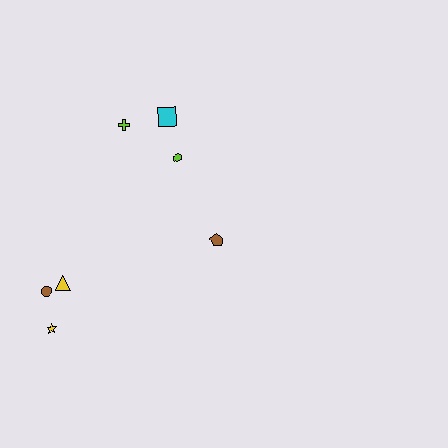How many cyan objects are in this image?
There is 1 cyan object.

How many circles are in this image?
There is 1 circle.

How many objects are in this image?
There are 7 objects.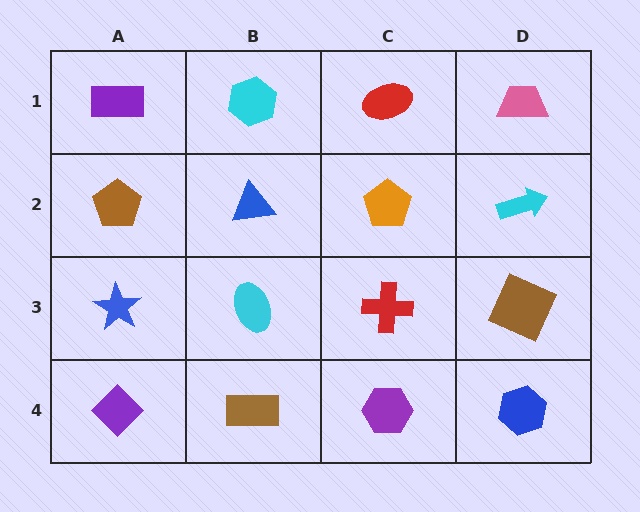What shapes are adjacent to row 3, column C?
An orange pentagon (row 2, column C), a purple hexagon (row 4, column C), a cyan ellipse (row 3, column B), a brown square (row 3, column D).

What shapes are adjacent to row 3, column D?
A cyan arrow (row 2, column D), a blue hexagon (row 4, column D), a red cross (row 3, column C).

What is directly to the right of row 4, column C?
A blue hexagon.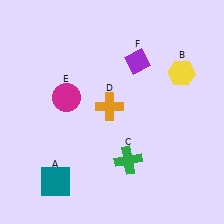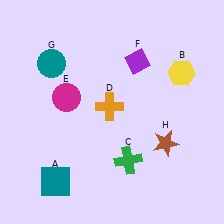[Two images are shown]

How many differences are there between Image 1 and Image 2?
There are 2 differences between the two images.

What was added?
A teal circle (G), a brown star (H) were added in Image 2.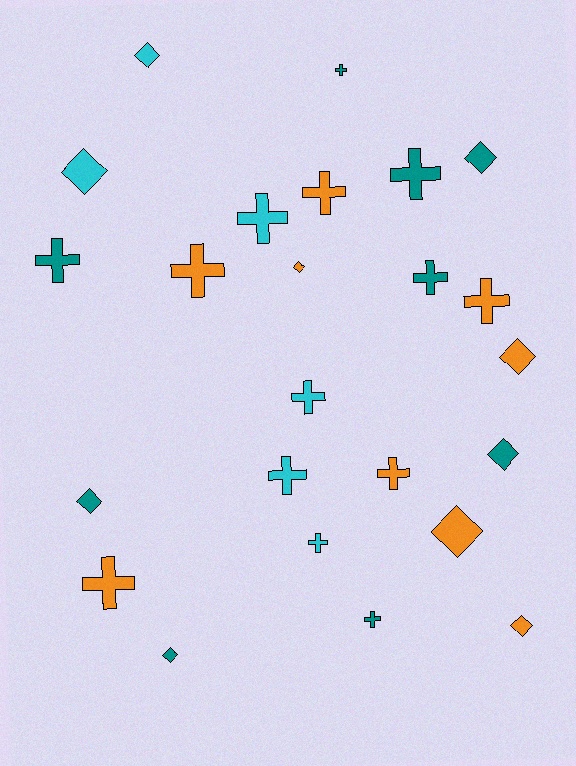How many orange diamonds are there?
There are 4 orange diamonds.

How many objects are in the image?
There are 24 objects.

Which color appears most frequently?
Teal, with 9 objects.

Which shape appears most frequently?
Cross, with 14 objects.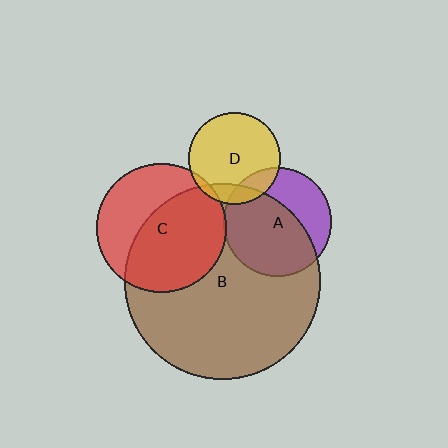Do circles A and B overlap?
Yes.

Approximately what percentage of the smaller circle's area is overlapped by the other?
Approximately 65%.